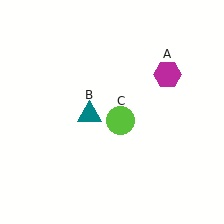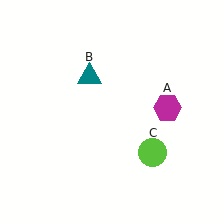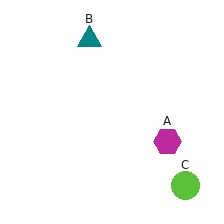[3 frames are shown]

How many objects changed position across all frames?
3 objects changed position: magenta hexagon (object A), teal triangle (object B), lime circle (object C).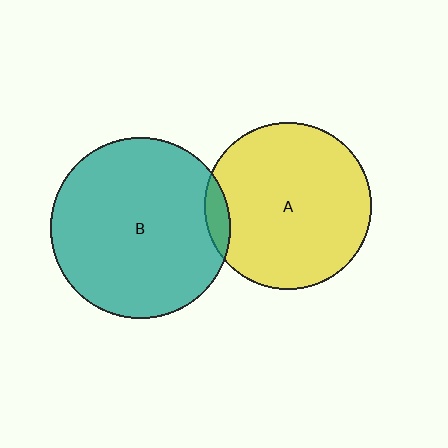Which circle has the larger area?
Circle B (teal).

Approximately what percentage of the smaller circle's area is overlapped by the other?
Approximately 5%.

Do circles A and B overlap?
Yes.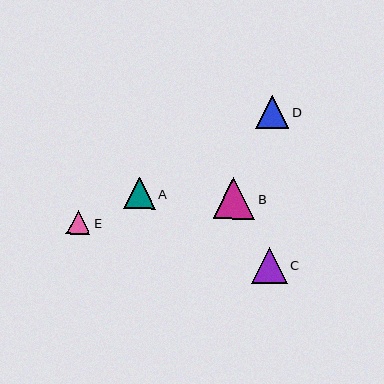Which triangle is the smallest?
Triangle E is the smallest with a size of approximately 24 pixels.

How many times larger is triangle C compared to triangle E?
Triangle C is approximately 1.5 times the size of triangle E.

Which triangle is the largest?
Triangle B is the largest with a size of approximately 42 pixels.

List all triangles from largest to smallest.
From largest to smallest: B, C, D, A, E.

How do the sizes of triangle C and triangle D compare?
Triangle C and triangle D are approximately the same size.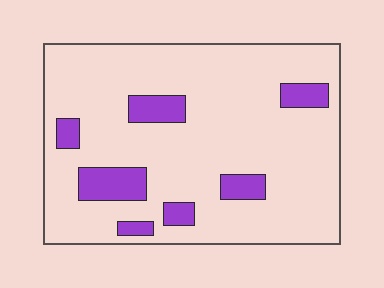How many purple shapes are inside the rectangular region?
7.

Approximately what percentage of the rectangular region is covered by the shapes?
Approximately 15%.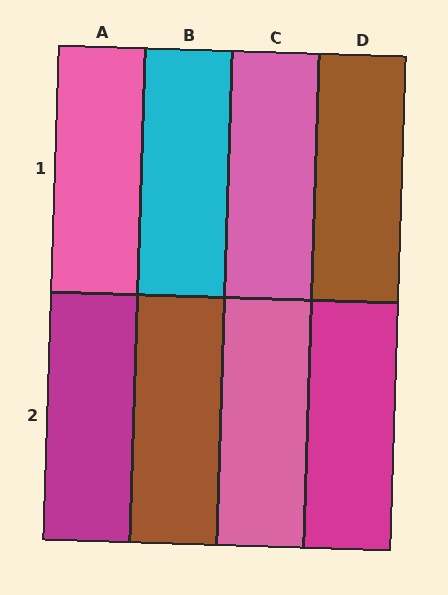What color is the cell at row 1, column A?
Pink.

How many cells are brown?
2 cells are brown.